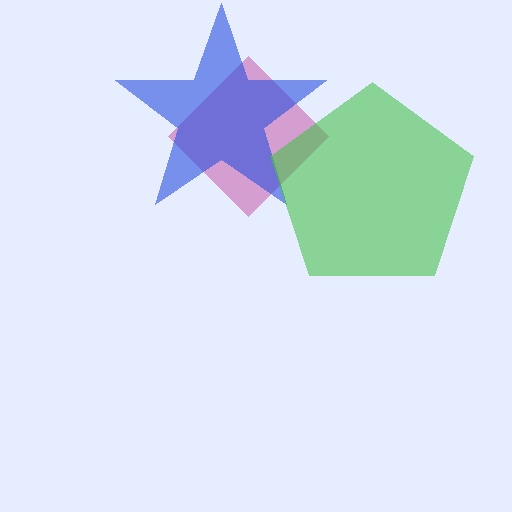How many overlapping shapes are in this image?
There are 3 overlapping shapes in the image.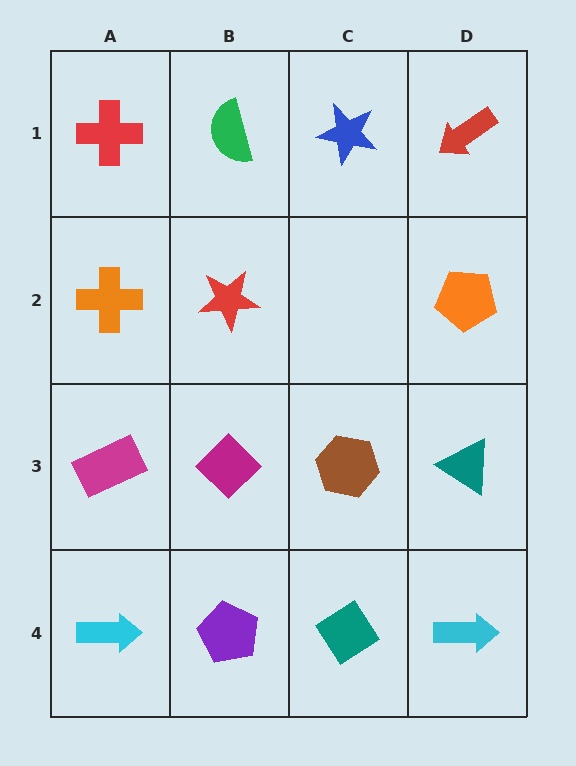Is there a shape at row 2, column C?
No, that cell is empty.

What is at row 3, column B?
A magenta diamond.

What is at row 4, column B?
A purple pentagon.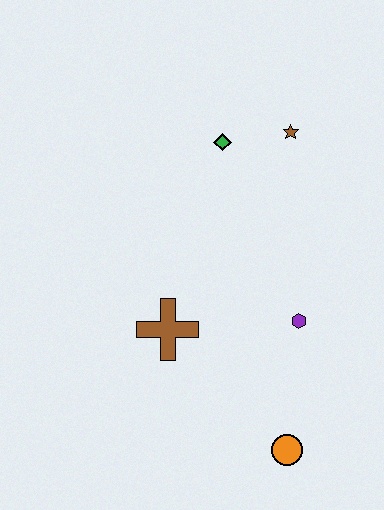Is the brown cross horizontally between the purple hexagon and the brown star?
No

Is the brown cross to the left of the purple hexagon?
Yes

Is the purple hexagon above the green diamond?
No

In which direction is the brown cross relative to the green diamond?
The brown cross is below the green diamond.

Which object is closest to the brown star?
The green diamond is closest to the brown star.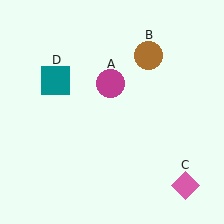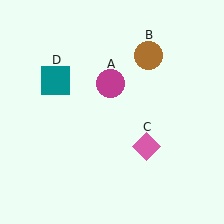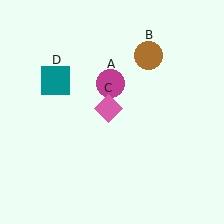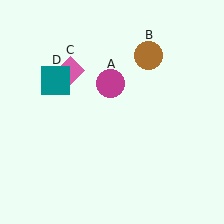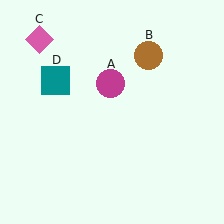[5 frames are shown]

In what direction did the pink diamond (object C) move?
The pink diamond (object C) moved up and to the left.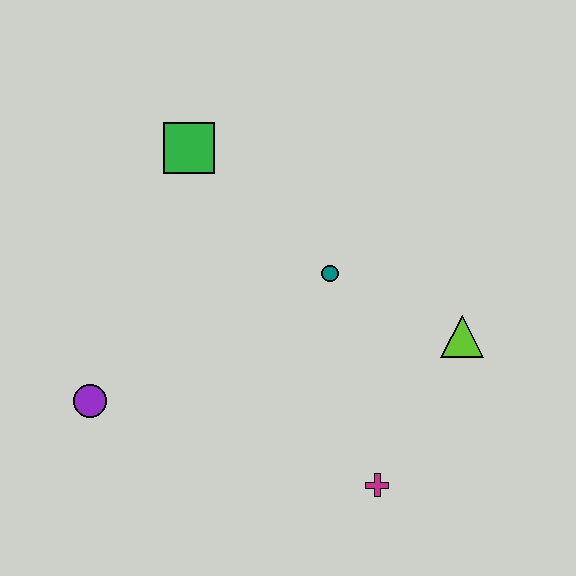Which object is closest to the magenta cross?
The lime triangle is closest to the magenta cross.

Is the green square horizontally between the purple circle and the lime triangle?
Yes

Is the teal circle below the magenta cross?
No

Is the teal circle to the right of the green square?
Yes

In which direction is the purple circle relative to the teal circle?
The purple circle is to the left of the teal circle.